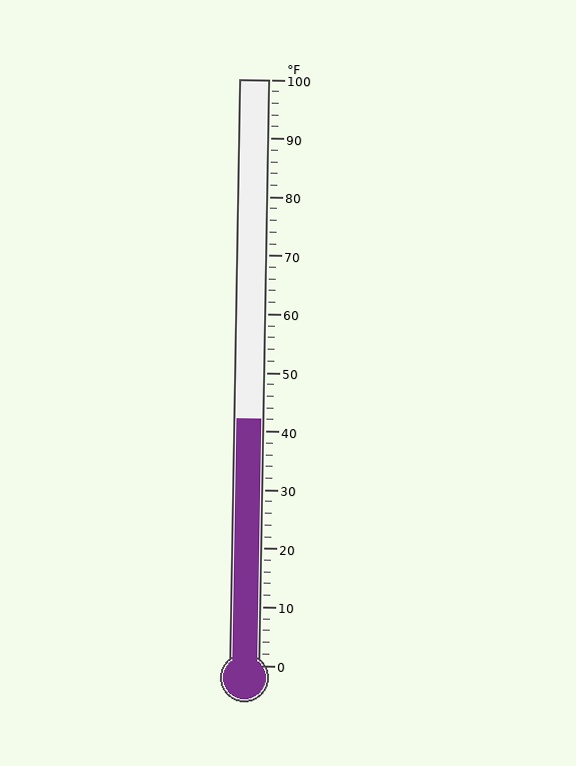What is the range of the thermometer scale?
The thermometer scale ranges from 0°F to 100°F.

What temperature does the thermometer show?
The thermometer shows approximately 42°F.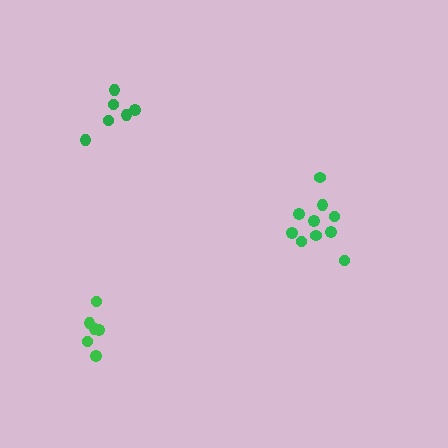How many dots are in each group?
Group 1: 10 dots, Group 2: 6 dots, Group 3: 6 dots (22 total).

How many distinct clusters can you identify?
There are 3 distinct clusters.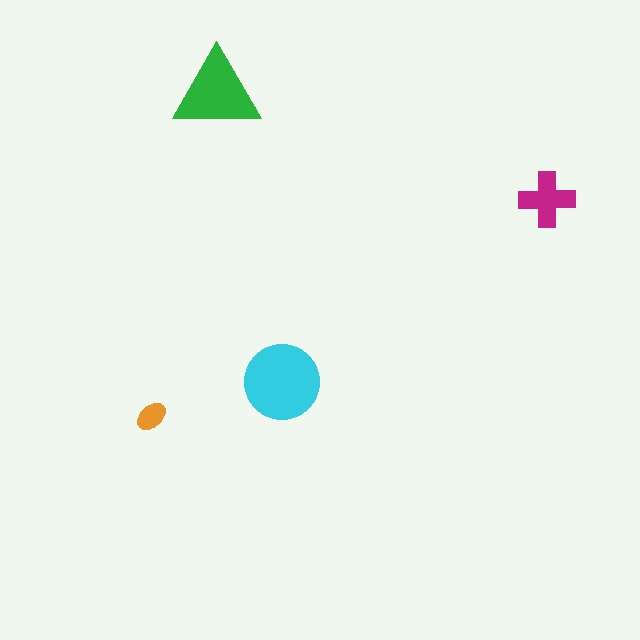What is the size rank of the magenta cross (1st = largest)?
3rd.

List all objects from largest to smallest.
The cyan circle, the green triangle, the magenta cross, the orange ellipse.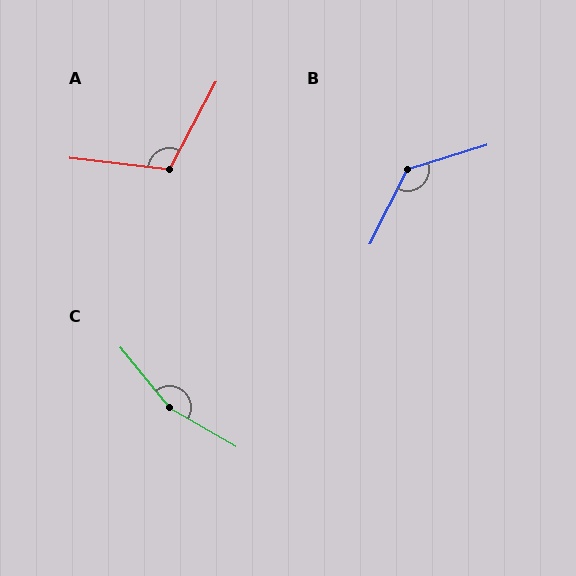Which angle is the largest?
C, at approximately 159 degrees.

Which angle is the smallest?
A, at approximately 112 degrees.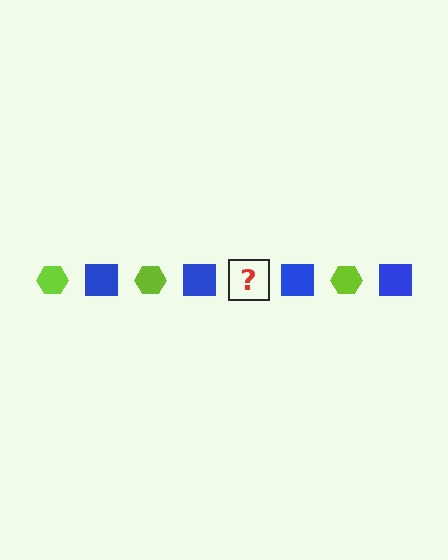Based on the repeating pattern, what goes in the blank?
The blank should be a lime hexagon.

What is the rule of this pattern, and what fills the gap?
The rule is that the pattern alternates between lime hexagon and blue square. The gap should be filled with a lime hexagon.